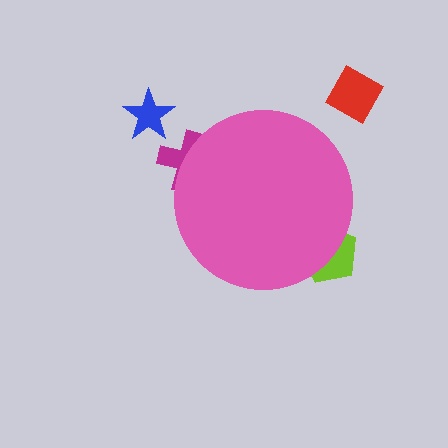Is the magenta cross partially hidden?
Yes, the magenta cross is partially hidden behind the pink circle.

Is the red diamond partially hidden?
No, the red diamond is fully visible.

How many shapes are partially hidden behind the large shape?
2 shapes are partially hidden.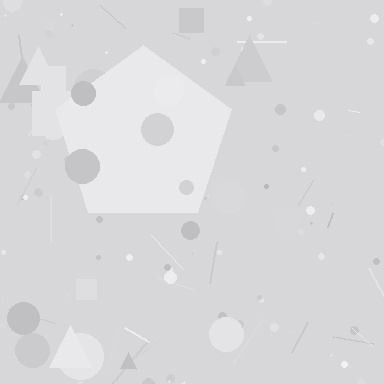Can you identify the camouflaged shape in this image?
The camouflaged shape is a pentagon.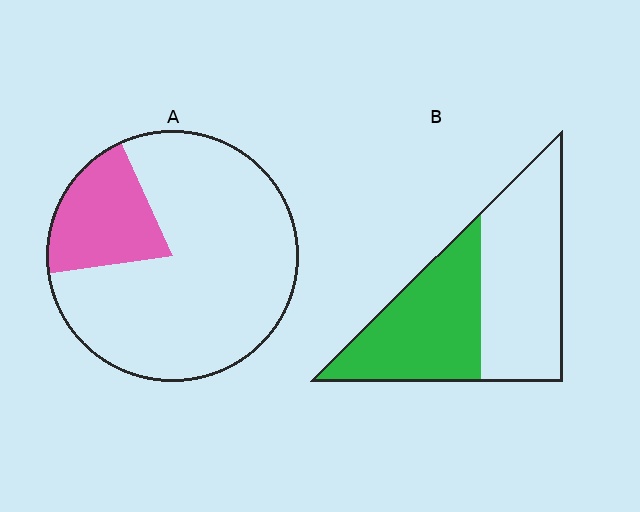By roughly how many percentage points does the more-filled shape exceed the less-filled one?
By roughly 25 percentage points (B over A).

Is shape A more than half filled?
No.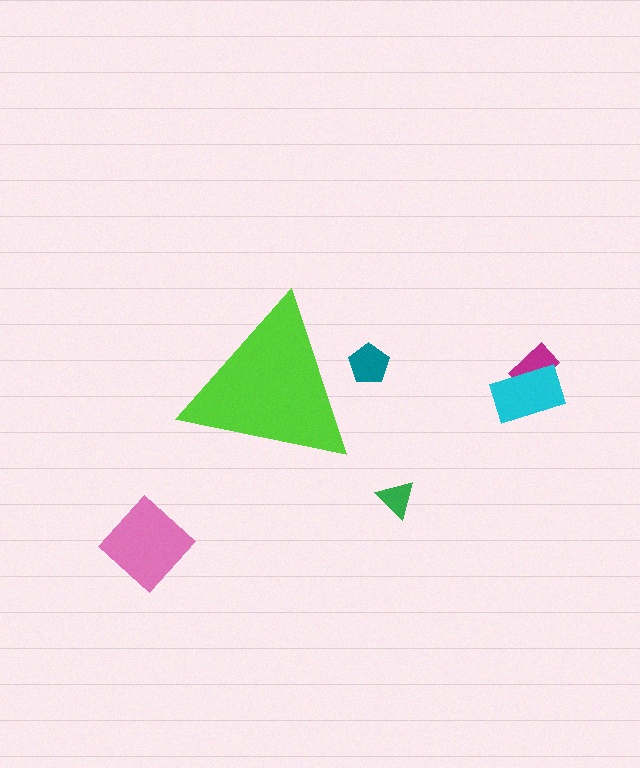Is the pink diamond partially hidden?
No, the pink diamond is fully visible.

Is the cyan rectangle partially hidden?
No, the cyan rectangle is fully visible.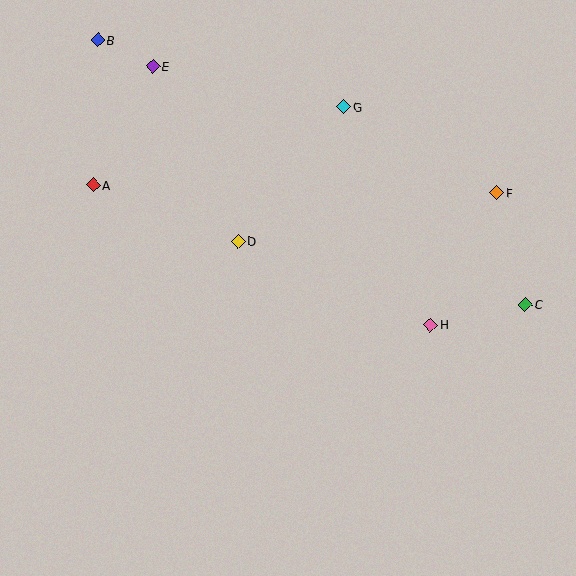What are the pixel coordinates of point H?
Point H is at (431, 325).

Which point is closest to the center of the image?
Point D at (238, 241) is closest to the center.